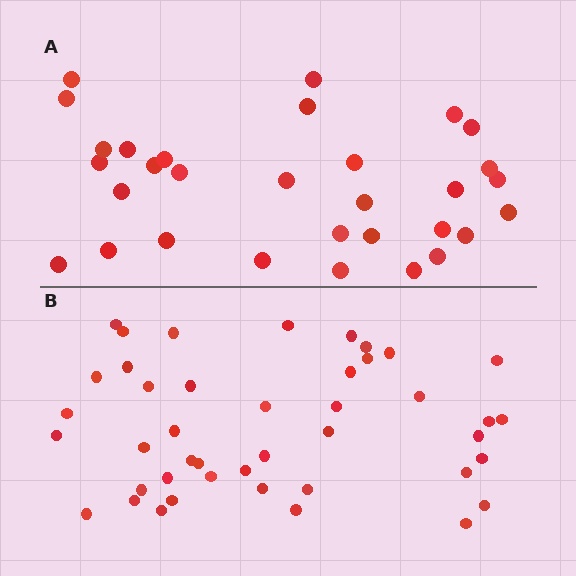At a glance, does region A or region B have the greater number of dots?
Region B (the bottom region) has more dots.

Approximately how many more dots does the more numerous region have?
Region B has roughly 12 or so more dots than region A.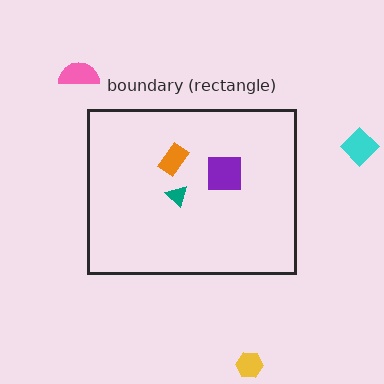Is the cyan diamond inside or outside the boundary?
Outside.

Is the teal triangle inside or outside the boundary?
Inside.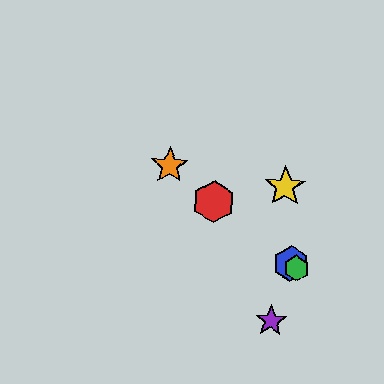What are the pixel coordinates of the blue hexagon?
The blue hexagon is at (291, 264).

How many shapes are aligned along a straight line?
4 shapes (the red hexagon, the blue hexagon, the green hexagon, the orange star) are aligned along a straight line.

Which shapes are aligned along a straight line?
The red hexagon, the blue hexagon, the green hexagon, the orange star are aligned along a straight line.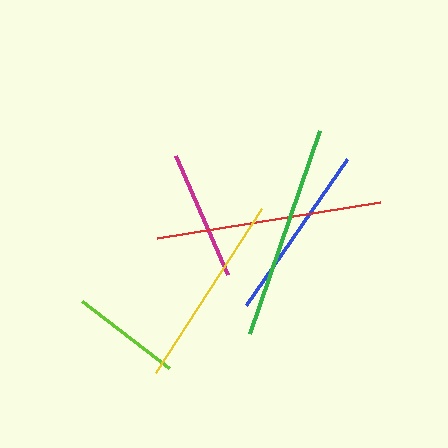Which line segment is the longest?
The red line is the longest at approximately 226 pixels.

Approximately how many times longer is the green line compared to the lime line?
The green line is approximately 2.0 times the length of the lime line.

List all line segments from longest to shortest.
From longest to shortest: red, green, yellow, blue, magenta, lime.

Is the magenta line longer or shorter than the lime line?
The magenta line is longer than the lime line.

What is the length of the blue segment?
The blue segment is approximately 178 pixels long.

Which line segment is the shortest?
The lime line is the shortest at approximately 109 pixels.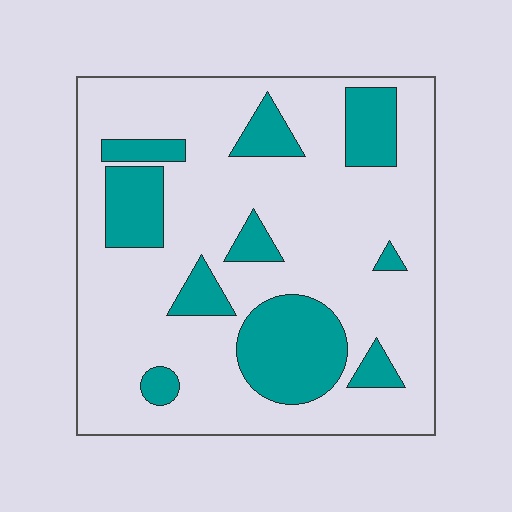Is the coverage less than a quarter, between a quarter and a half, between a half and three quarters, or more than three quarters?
Less than a quarter.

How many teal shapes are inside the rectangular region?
10.